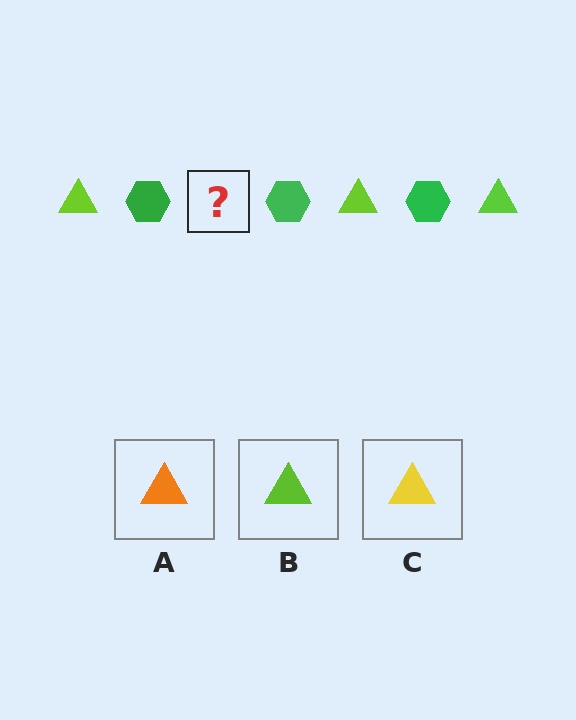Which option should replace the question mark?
Option B.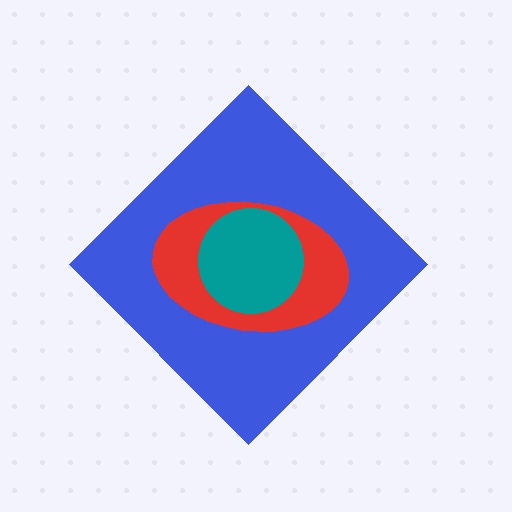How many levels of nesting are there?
3.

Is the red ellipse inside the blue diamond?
Yes.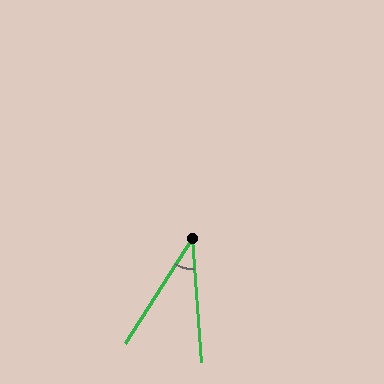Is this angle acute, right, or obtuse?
It is acute.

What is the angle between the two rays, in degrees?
Approximately 36 degrees.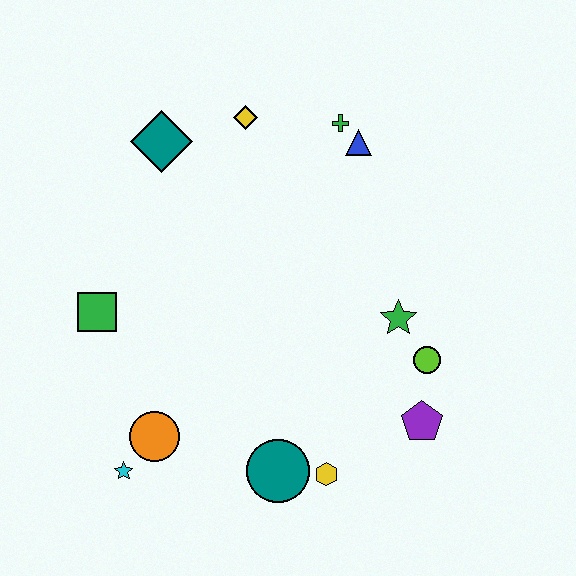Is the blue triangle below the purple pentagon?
No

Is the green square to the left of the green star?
Yes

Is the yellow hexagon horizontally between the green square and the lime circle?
Yes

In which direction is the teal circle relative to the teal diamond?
The teal circle is below the teal diamond.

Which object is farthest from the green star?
The cyan star is farthest from the green star.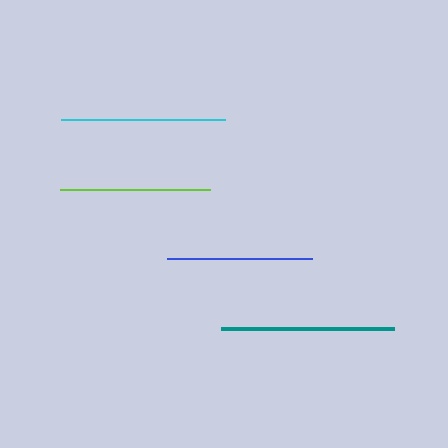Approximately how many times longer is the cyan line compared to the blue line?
The cyan line is approximately 1.1 times the length of the blue line.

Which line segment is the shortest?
The blue line is the shortest at approximately 145 pixels.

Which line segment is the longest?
The teal line is the longest at approximately 173 pixels.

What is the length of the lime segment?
The lime segment is approximately 150 pixels long.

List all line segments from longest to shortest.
From longest to shortest: teal, cyan, lime, blue.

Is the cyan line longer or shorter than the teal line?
The teal line is longer than the cyan line.